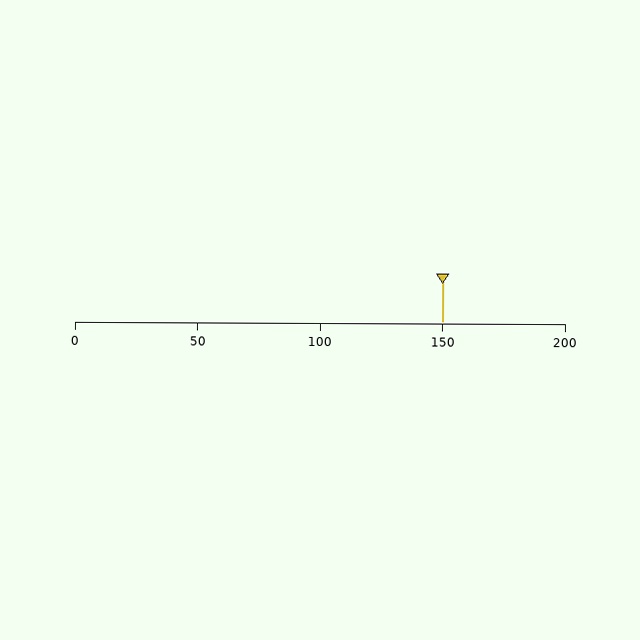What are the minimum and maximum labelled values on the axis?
The axis runs from 0 to 200.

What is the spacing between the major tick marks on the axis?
The major ticks are spaced 50 apart.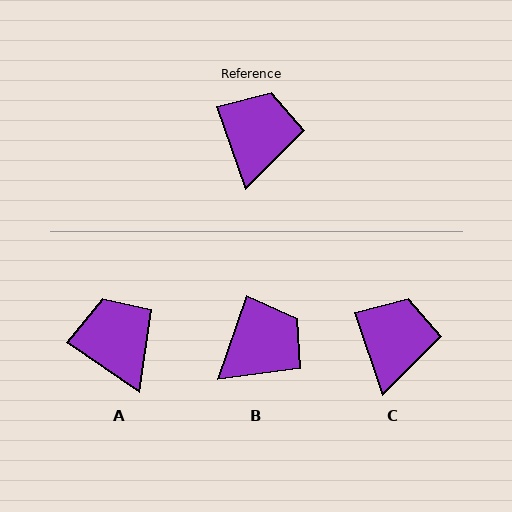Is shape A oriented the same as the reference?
No, it is off by about 36 degrees.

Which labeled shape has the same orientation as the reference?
C.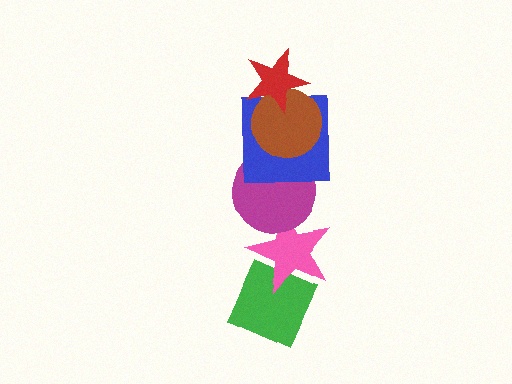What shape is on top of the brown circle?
The red star is on top of the brown circle.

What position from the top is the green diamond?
The green diamond is 6th from the top.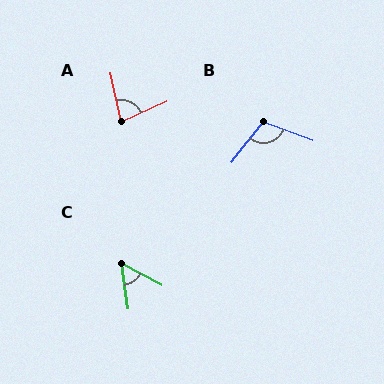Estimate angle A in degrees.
Approximately 78 degrees.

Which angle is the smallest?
C, at approximately 54 degrees.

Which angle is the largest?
B, at approximately 108 degrees.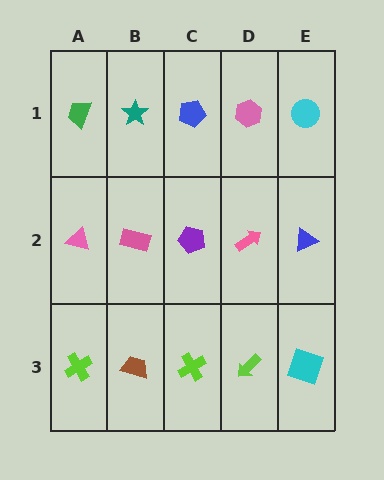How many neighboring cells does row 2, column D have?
4.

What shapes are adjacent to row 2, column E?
A cyan circle (row 1, column E), a cyan square (row 3, column E), a pink arrow (row 2, column D).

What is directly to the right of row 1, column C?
A pink hexagon.